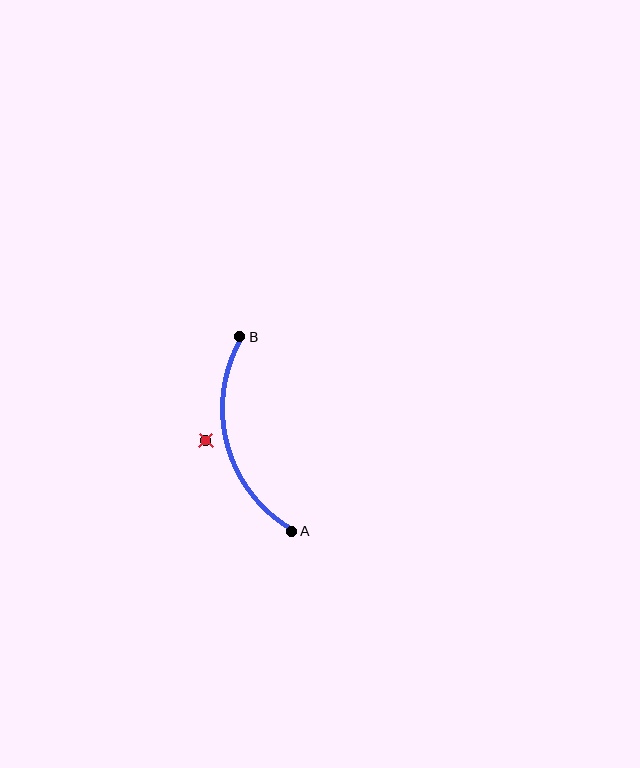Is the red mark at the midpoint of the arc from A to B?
No — the red mark does not lie on the arc at all. It sits slightly outside the curve.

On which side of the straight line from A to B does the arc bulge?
The arc bulges to the left of the straight line connecting A and B.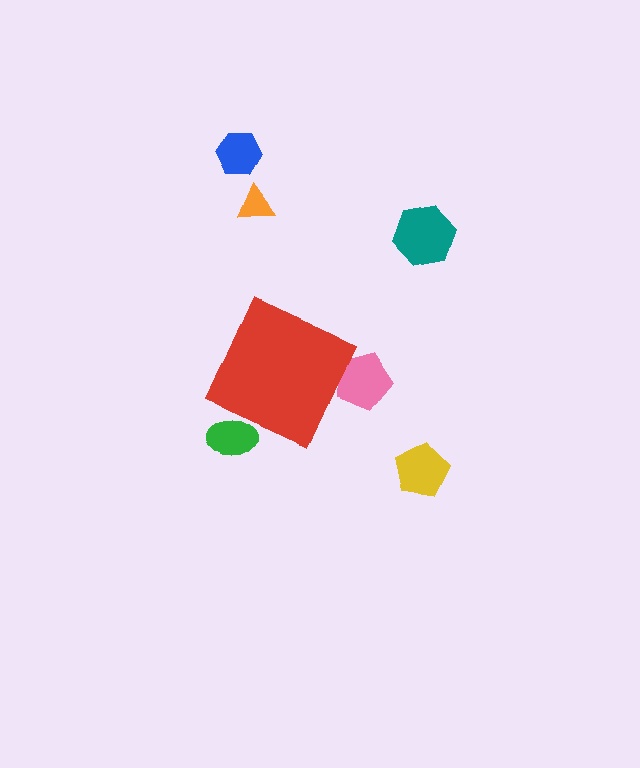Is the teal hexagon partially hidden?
No, the teal hexagon is fully visible.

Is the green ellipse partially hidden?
Yes, the green ellipse is partially hidden behind the red diamond.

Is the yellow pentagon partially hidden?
No, the yellow pentagon is fully visible.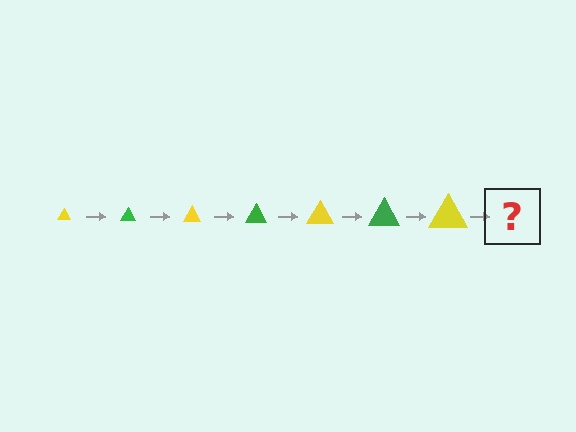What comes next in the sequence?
The next element should be a green triangle, larger than the previous one.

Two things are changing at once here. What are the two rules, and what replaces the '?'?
The two rules are that the triangle grows larger each step and the color cycles through yellow and green. The '?' should be a green triangle, larger than the previous one.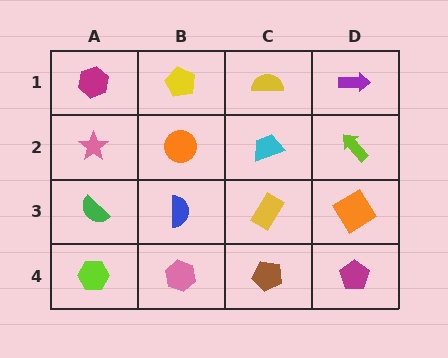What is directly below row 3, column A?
A lime hexagon.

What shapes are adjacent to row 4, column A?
A green semicircle (row 3, column A), a pink hexagon (row 4, column B).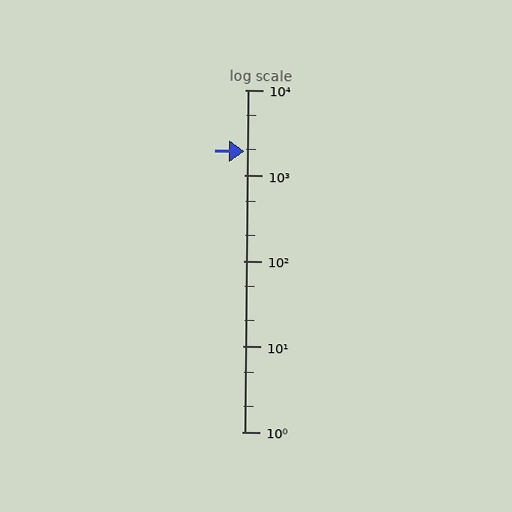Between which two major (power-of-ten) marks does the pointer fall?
The pointer is between 1000 and 10000.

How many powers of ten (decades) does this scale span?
The scale spans 4 decades, from 1 to 10000.